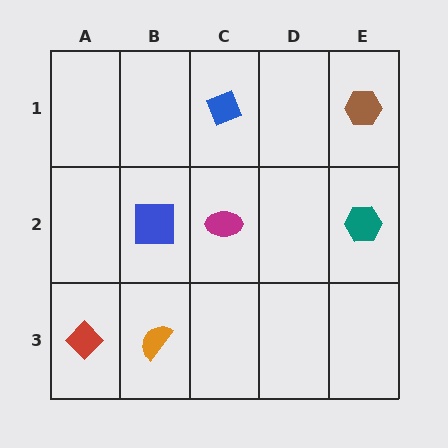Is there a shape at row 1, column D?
No, that cell is empty.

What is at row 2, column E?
A teal hexagon.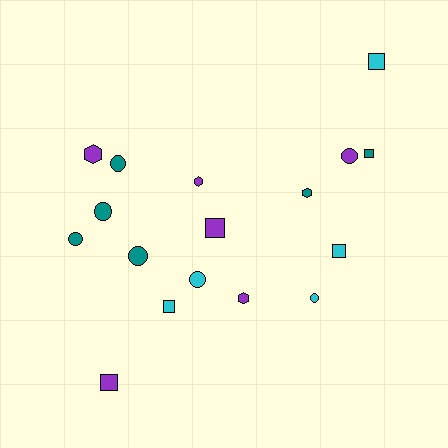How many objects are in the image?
There are 17 objects.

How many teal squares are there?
There is 1 teal square.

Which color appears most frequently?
Purple, with 6 objects.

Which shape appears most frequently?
Circle, with 7 objects.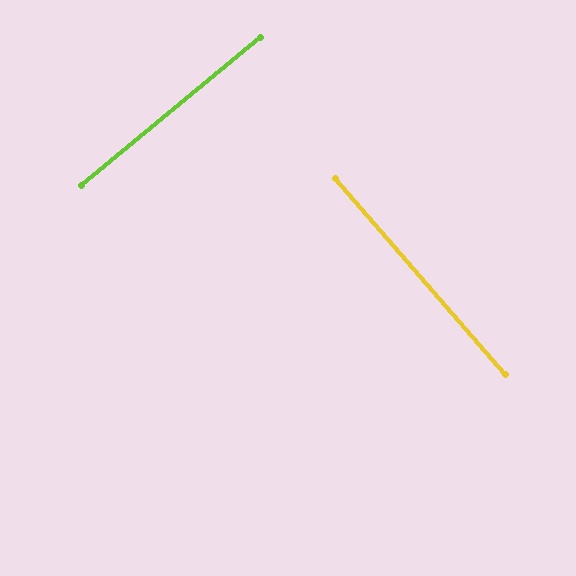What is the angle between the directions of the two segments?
Approximately 88 degrees.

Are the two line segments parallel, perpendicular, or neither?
Perpendicular — they meet at approximately 88°.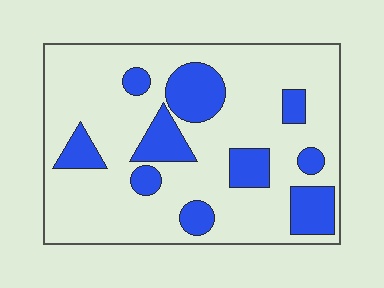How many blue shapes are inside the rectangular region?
10.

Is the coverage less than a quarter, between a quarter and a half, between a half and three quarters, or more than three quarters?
Less than a quarter.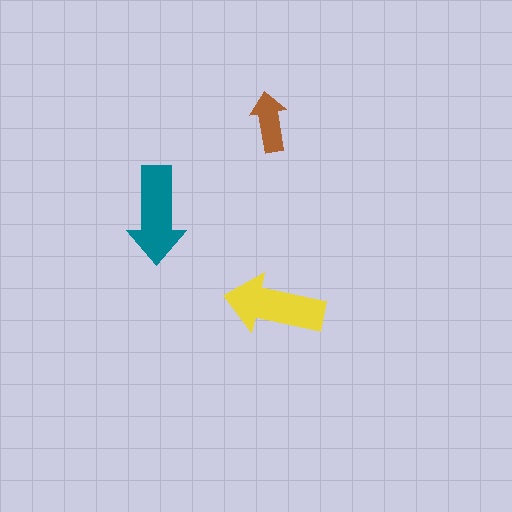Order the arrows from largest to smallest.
the yellow one, the teal one, the brown one.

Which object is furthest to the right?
The yellow arrow is rightmost.